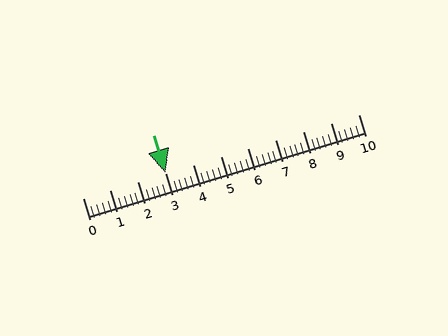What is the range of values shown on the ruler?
The ruler shows values from 0 to 10.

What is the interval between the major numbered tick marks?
The major tick marks are spaced 1 units apart.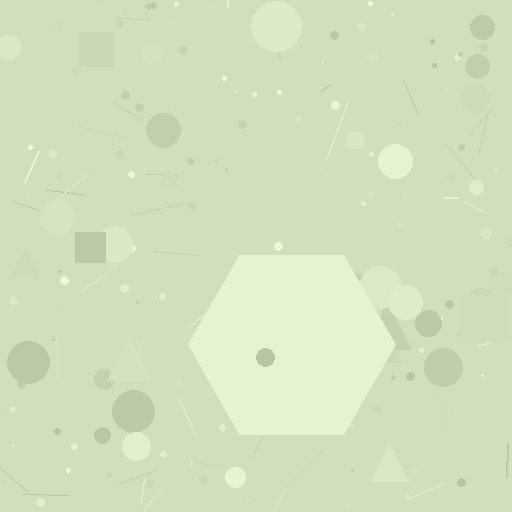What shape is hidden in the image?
A hexagon is hidden in the image.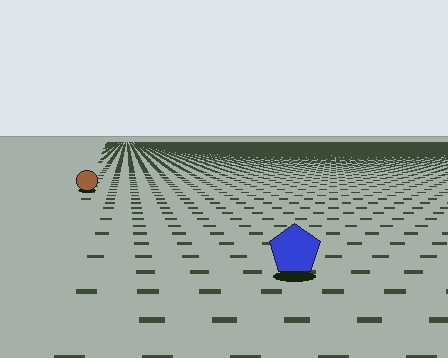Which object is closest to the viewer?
The blue pentagon is closest. The texture marks near it are larger and more spread out.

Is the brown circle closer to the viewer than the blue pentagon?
No. The blue pentagon is closer — you can tell from the texture gradient: the ground texture is coarser near it.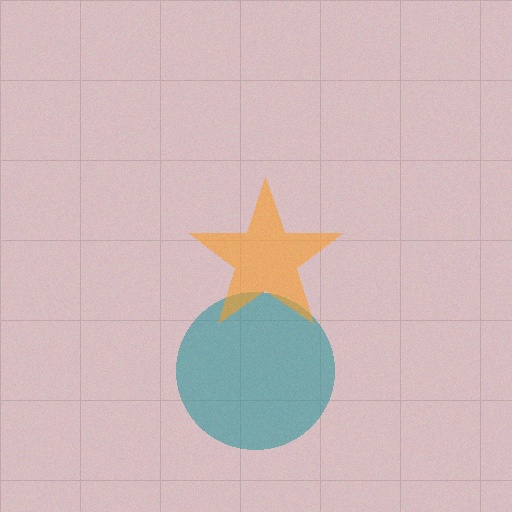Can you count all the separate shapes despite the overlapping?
Yes, there are 2 separate shapes.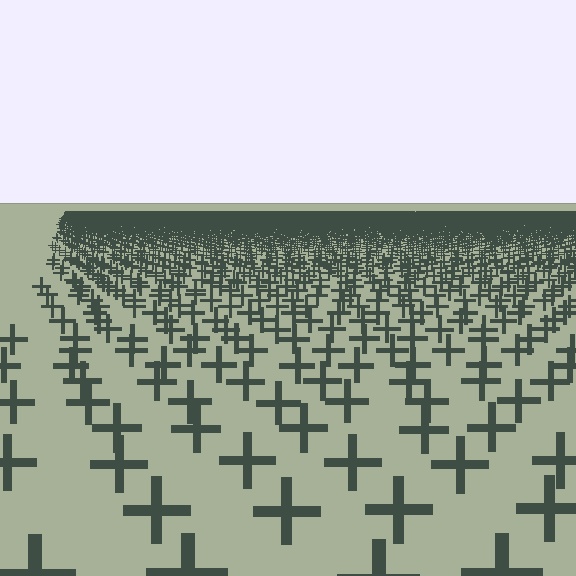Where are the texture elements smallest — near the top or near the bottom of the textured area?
Near the top.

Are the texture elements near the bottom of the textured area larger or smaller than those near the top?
Larger. Near the bottom, elements are closer to the viewer and appear at a bigger on-screen size.